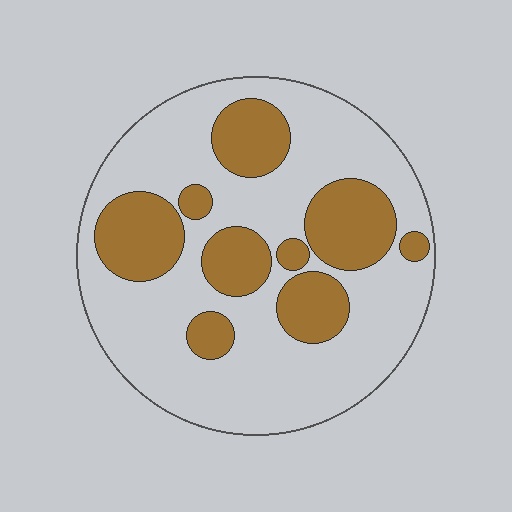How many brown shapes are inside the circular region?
9.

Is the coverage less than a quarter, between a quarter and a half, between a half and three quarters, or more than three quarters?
Between a quarter and a half.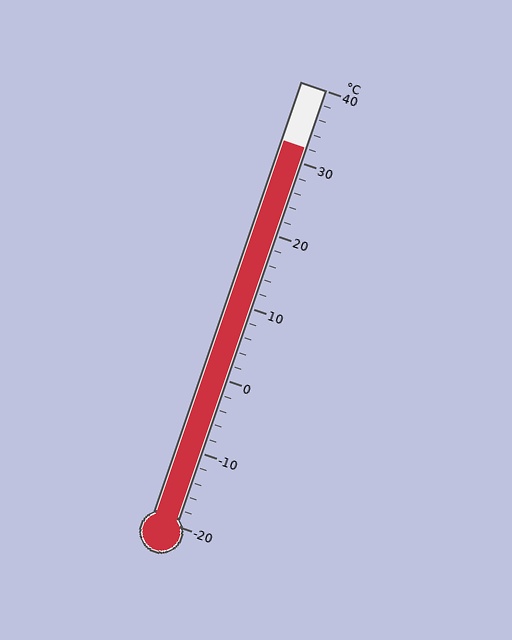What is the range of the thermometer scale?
The thermometer scale ranges from -20°C to 40°C.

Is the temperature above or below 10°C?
The temperature is above 10°C.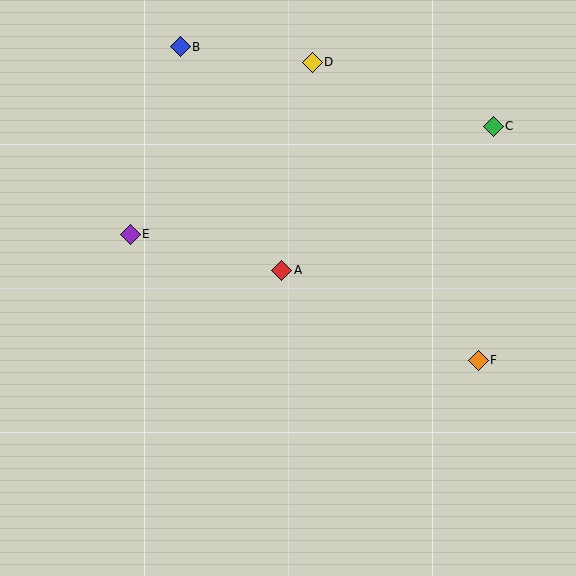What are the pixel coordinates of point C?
Point C is at (493, 126).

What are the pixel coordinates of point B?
Point B is at (180, 47).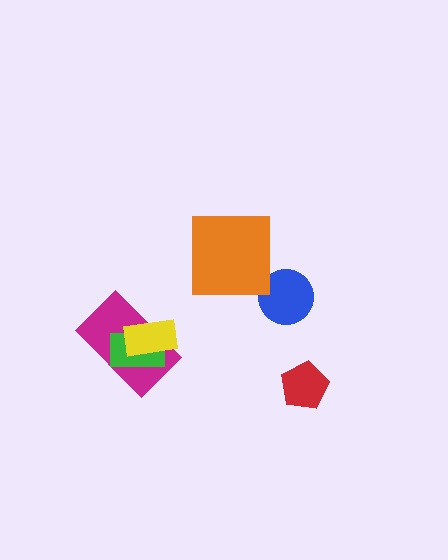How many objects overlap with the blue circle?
0 objects overlap with the blue circle.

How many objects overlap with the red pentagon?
0 objects overlap with the red pentagon.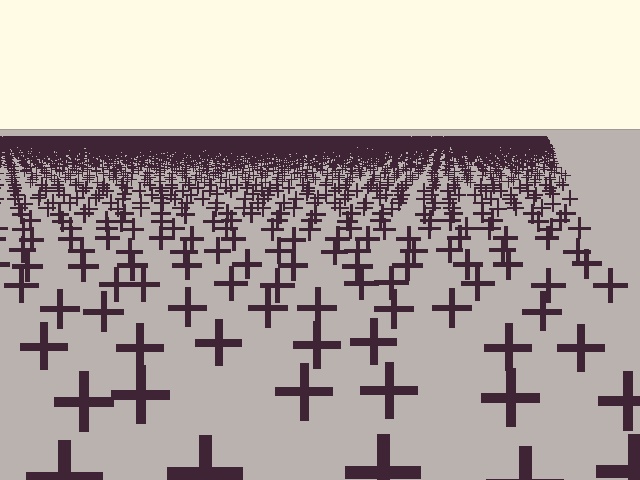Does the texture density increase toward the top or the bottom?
Density increases toward the top.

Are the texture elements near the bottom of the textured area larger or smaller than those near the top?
Larger. Near the bottom, elements are closer to the viewer and appear at a bigger on-screen size.